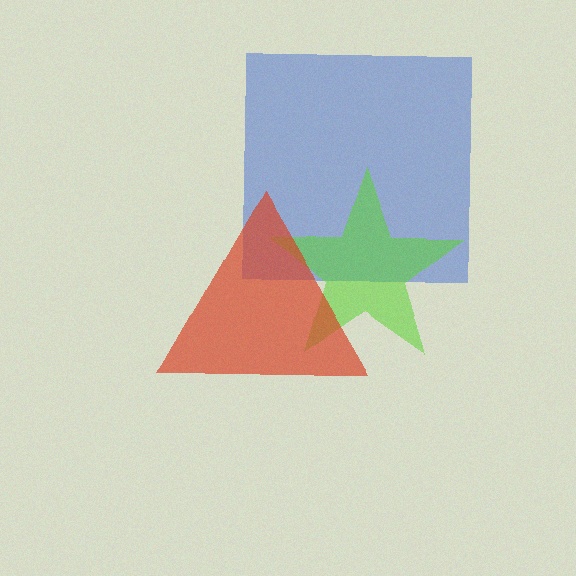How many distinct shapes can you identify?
There are 3 distinct shapes: a blue square, a lime star, a red triangle.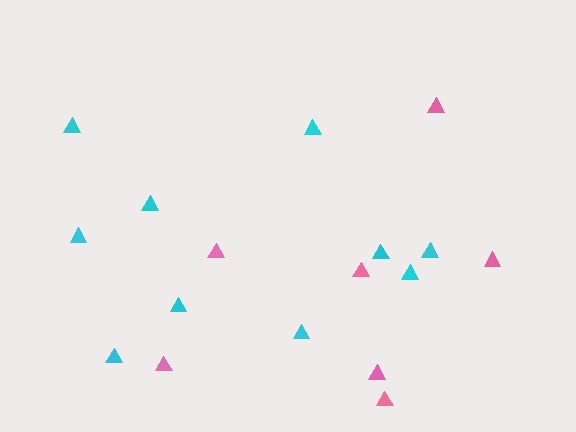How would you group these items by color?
There are 2 groups: one group of cyan triangles (10) and one group of pink triangles (7).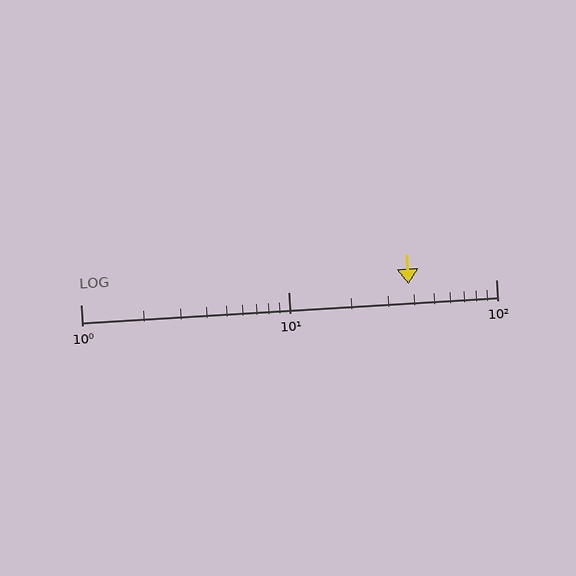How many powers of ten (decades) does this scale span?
The scale spans 2 decades, from 1 to 100.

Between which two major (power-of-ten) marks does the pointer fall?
The pointer is between 10 and 100.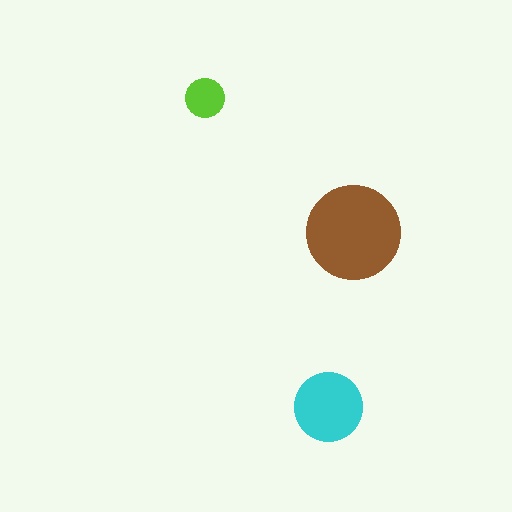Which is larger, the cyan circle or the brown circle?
The brown one.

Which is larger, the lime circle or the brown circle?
The brown one.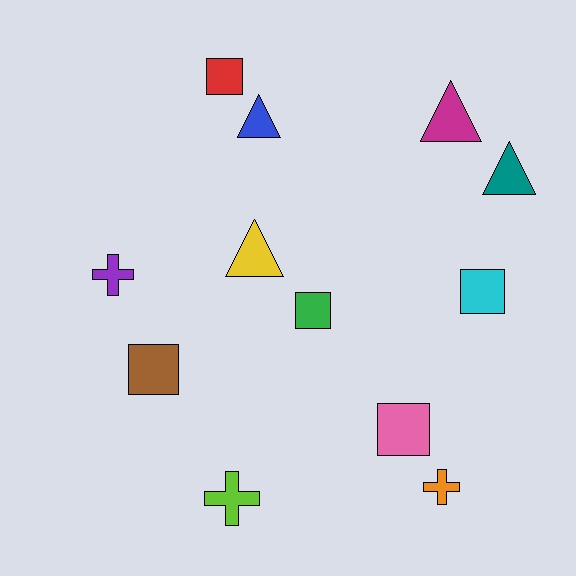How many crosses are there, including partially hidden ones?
There are 3 crosses.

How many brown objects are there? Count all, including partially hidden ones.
There is 1 brown object.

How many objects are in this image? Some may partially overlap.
There are 12 objects.